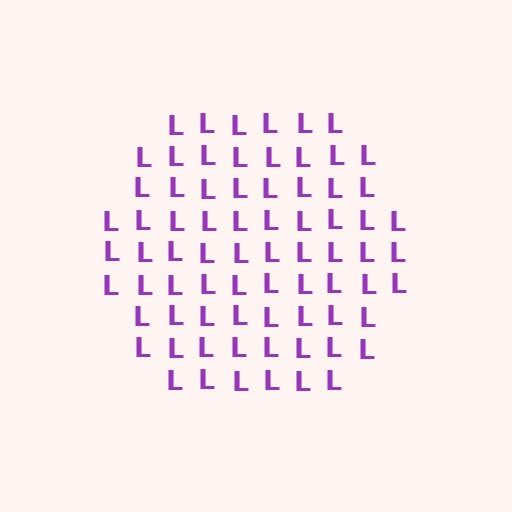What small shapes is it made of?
It is made of small letter L's.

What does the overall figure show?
The overall figure shows a hexagon.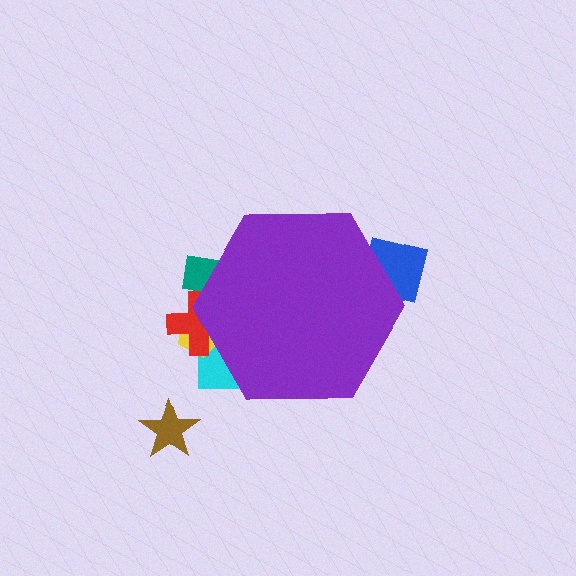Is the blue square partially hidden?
Yes, the blue square is partially hidden behind the purple hexagon.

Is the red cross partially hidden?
Yes, the red cross is partially hidden behind the purple hexagon.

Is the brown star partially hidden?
No, the brown star is fully visible.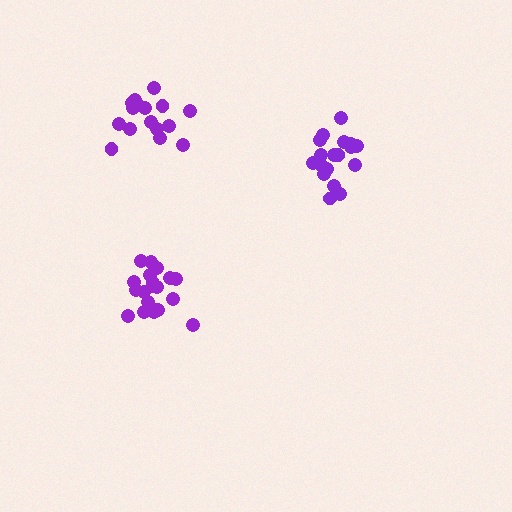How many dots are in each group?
Group 1: 20 dots, Group 2: 19 dots, Group 3: 16 dots (55 total).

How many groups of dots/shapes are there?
There are 3 groups.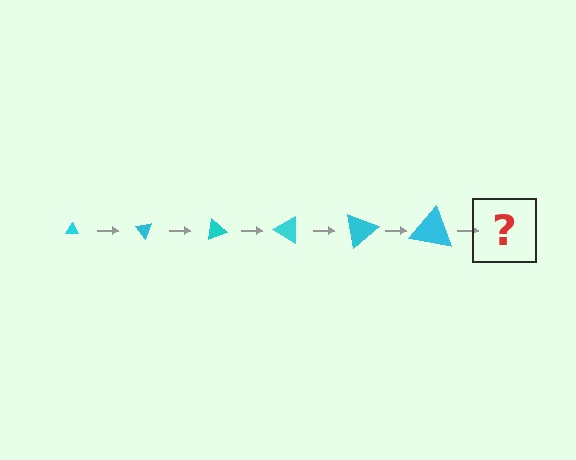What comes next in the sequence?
The next element should be a triangle, larger than the previous one and rotated 300 degrees from the start.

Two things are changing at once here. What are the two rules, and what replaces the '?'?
The two rules are that the triangle grows larger each step and it rotates 50 degrees each step. The '?' should be a triangle, larger than the previous one and rotated 300 degrees from the start.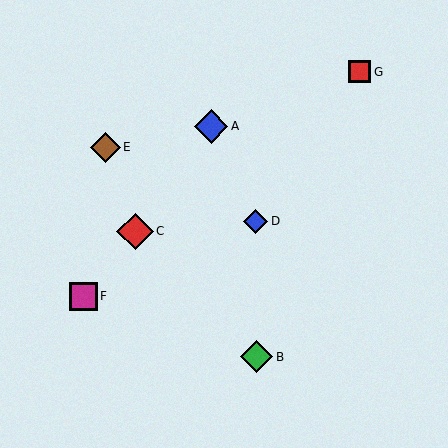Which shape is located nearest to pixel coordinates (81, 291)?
The magenta square (labeled F) at (83, 296) is nearest to that location.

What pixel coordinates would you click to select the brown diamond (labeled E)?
Click at (105, 147) to select the brown diamond E.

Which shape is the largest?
The red diamond (labeled C) is the largest.